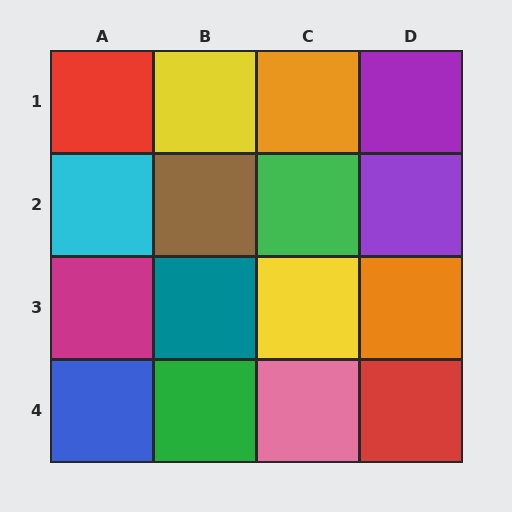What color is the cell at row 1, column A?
Red.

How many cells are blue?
1 cell is blue.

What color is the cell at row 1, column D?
Purple.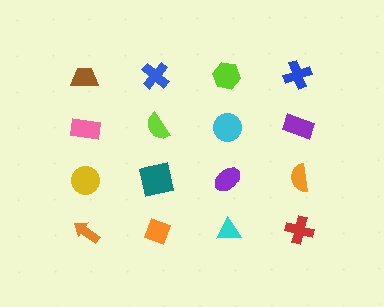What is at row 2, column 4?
A purple rectangle.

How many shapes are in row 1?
4 shapes.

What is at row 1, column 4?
A blue cross.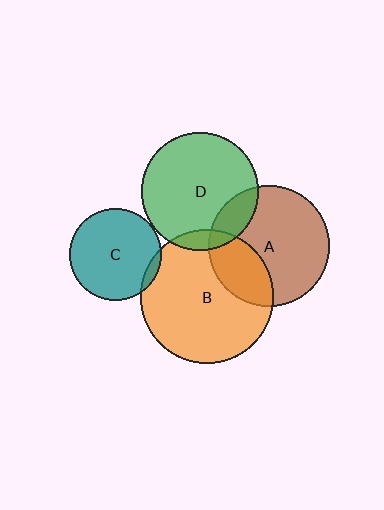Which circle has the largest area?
Circle B (orange).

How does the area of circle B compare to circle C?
Approximately 2.1 times.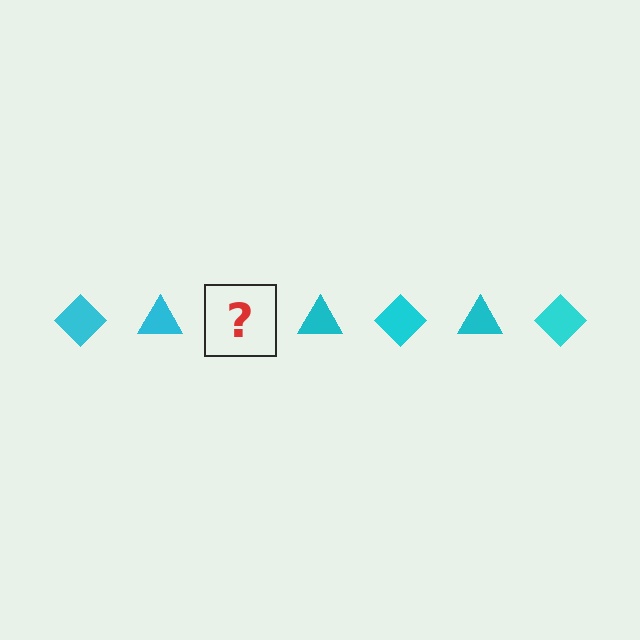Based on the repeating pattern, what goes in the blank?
The blank should be a cyan diamond.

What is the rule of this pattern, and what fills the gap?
The rule is that the pattern cycles through diamond, triangle shapes in cyan. The gap should be filled with a cyan diamond.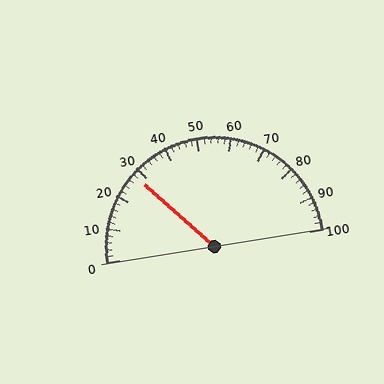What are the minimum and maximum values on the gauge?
The gauge ranges from 0 to 100.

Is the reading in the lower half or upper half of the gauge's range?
The reading is in the lower half of the range (0 to 100).